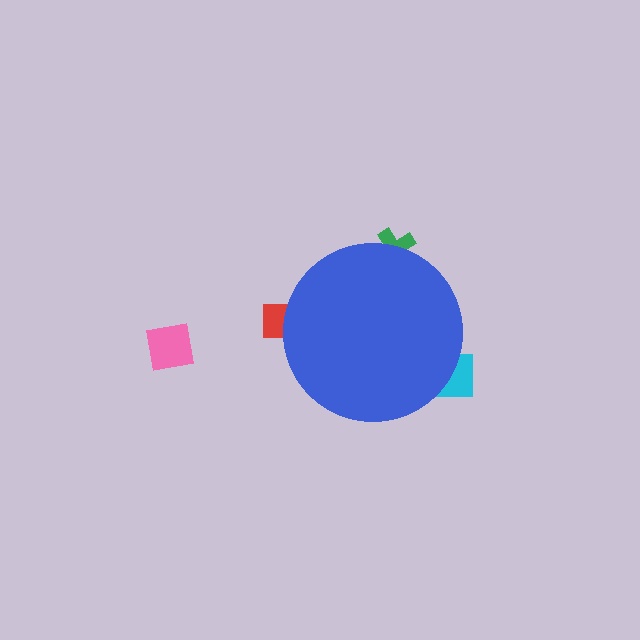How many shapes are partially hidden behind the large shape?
3 shapes are partially hidden.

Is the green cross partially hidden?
Yes, the green cross is partially hidden behind the blue circle.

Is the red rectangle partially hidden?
Yes, the red rectangle is partially hidden behind the blue circle.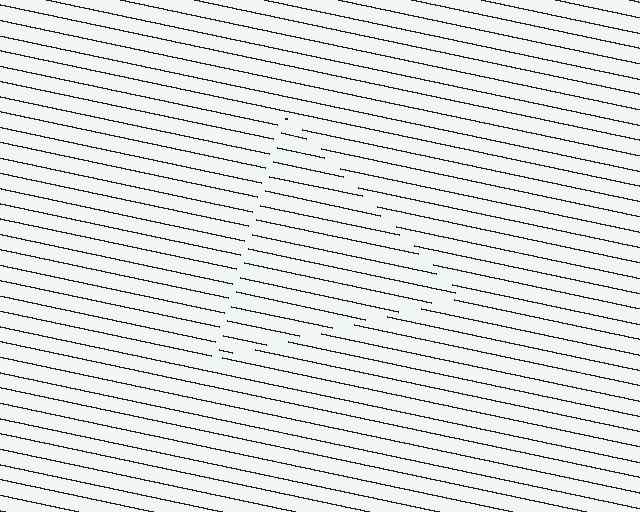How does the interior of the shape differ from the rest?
The interior of the shape contains the same grating, shifted by half a period — the contour is defined by the phase discontinuity where line-ends from the inner and outer gratings abut.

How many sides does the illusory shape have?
3 sides — the line-ends trace a triangle.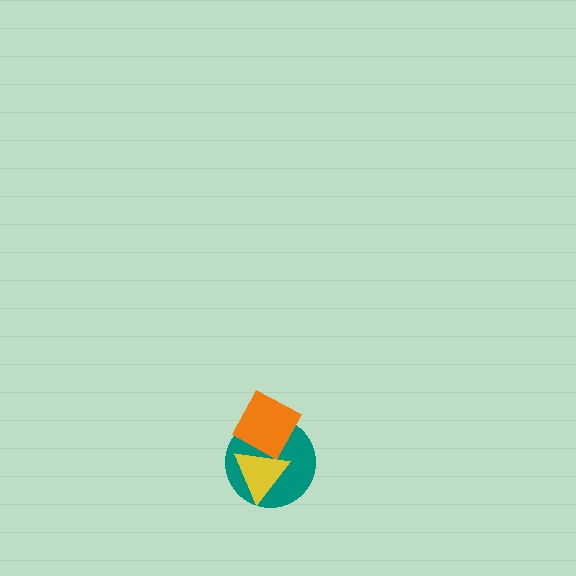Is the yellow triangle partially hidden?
No, no other shape covers it.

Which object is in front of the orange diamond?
The yellow triangle is in front of the orange diamond.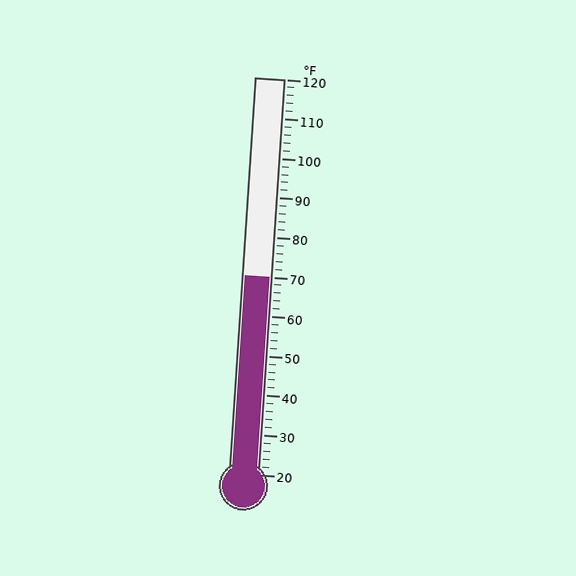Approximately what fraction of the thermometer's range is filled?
The thermometer is filled to approximately 50% of its range.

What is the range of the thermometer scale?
The thermometer scale ranges from 20°F to 120°F.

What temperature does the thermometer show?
The thermometer shows approximately 70°F.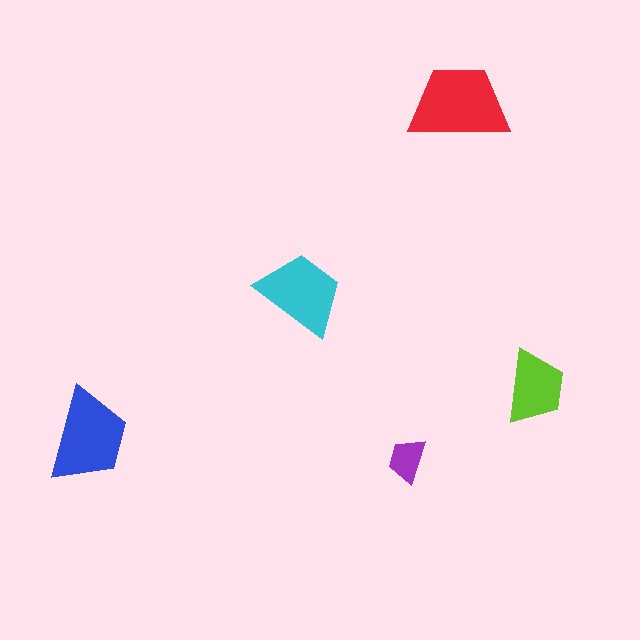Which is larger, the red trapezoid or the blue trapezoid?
The red one.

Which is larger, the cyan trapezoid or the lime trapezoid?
The cyan one.